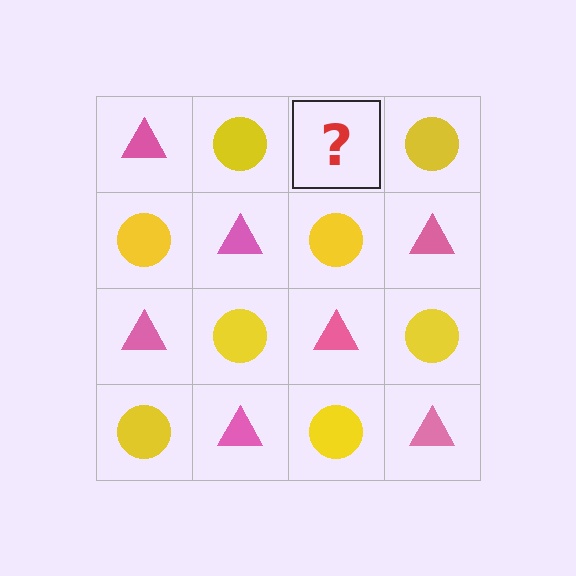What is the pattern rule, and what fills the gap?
The rule is that it alternates pink triangle and yellow circle in a checkerboard pattern. The gap should be filled with a pink triangle.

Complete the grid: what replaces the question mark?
The question mark should be replaced with a pink triangle.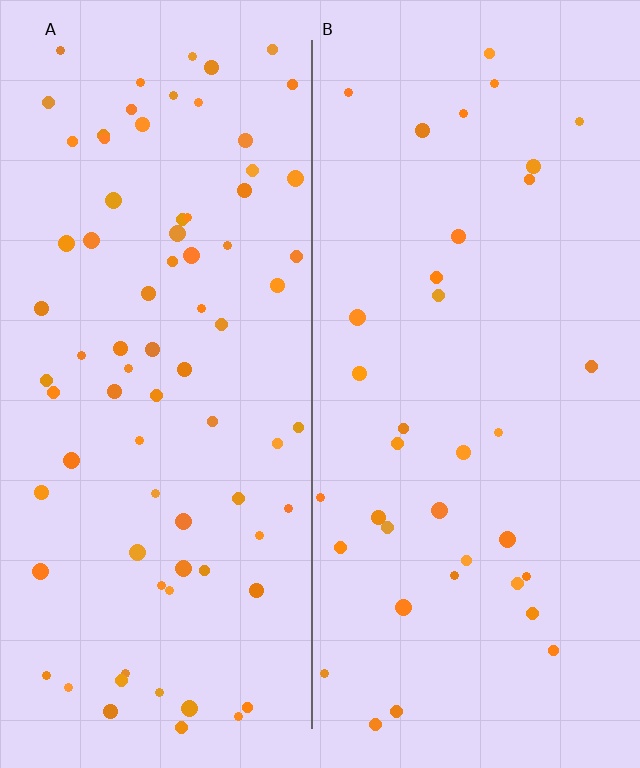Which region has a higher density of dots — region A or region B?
A (the left).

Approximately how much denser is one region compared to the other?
Approximately 2.2× — region A over region B.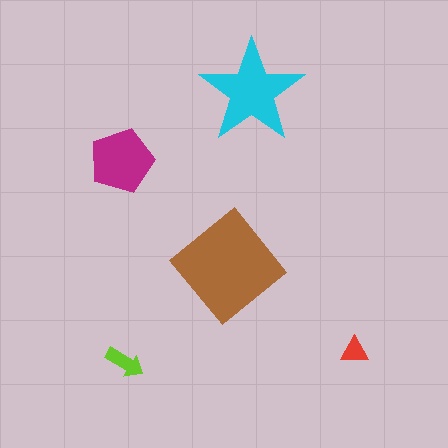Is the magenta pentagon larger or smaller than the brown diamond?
Smaller.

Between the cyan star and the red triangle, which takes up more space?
The cyan star.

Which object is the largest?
The brown diamond.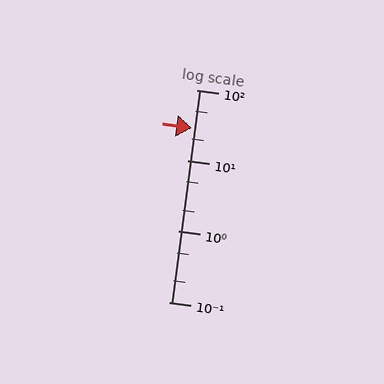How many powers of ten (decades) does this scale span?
The scale spans 3 decades, from 0.1 to 100.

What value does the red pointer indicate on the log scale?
The pointer indicates approximately 29.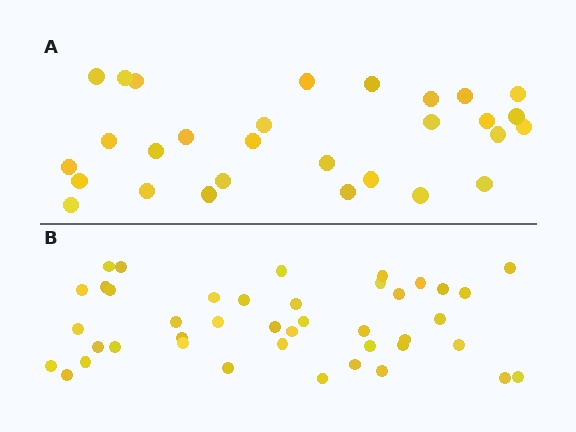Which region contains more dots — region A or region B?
Region B (the bottom region) has more dots.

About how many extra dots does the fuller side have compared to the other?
Region B has approximately 15 more dots than region A.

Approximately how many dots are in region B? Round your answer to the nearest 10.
About 40 dots. (The exact count is 42, which rounds to 40.)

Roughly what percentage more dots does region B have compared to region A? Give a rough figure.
About 45% more.